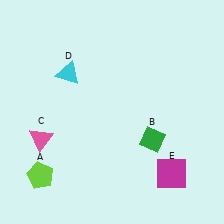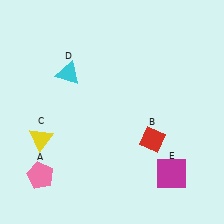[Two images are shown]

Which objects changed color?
A changed from lime to pink. B changed from green to red. C changed from pink to yellow.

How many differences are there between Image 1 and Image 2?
There are 3 differences between the two images.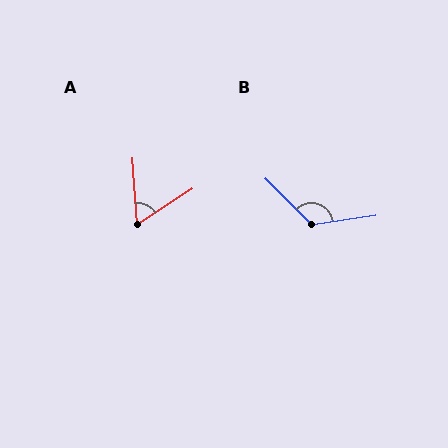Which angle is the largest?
B, at approximately 126 degrees.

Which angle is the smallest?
A, at approximately 60 degrees.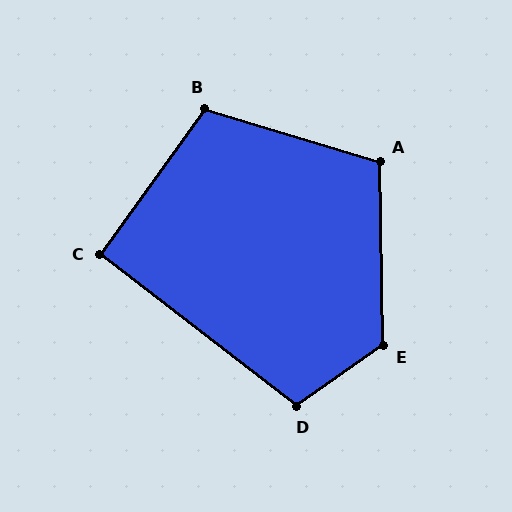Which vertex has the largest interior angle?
E, at approximately 124 degrees.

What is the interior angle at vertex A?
Approximately 108 degrees (obtuse).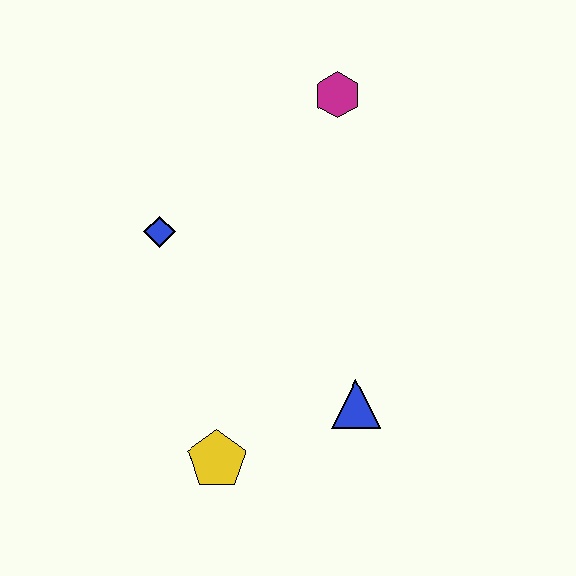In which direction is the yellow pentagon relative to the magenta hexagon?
The yellow pentagon is below the magenta hexagon.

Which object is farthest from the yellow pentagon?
The magenta hexagon is farthest from the yellow pentagon.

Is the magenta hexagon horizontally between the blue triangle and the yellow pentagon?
Yes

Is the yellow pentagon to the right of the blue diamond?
Yes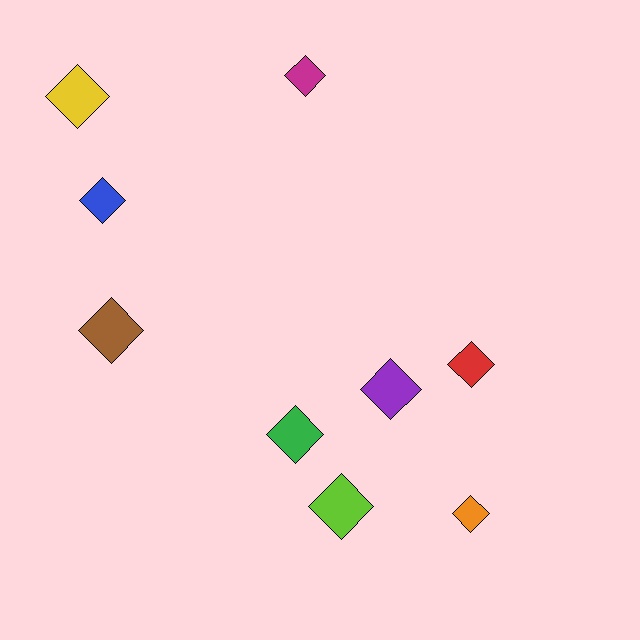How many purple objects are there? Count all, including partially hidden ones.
There is 1 purple object.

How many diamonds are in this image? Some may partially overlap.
There are 9 diamonds.